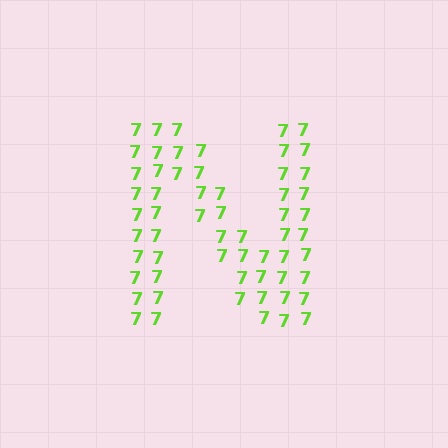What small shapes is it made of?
It is made of small digit 7's.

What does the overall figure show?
The overall figure shows the letter N.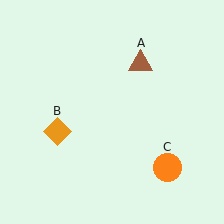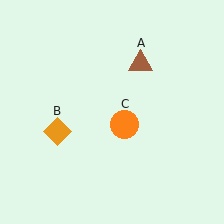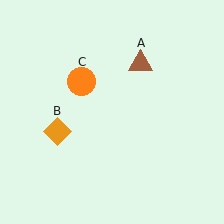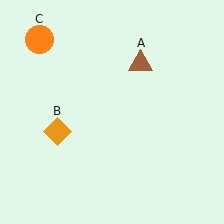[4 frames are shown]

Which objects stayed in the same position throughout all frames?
Brown triangle (object A) and orange diamond (object B) remained stationary.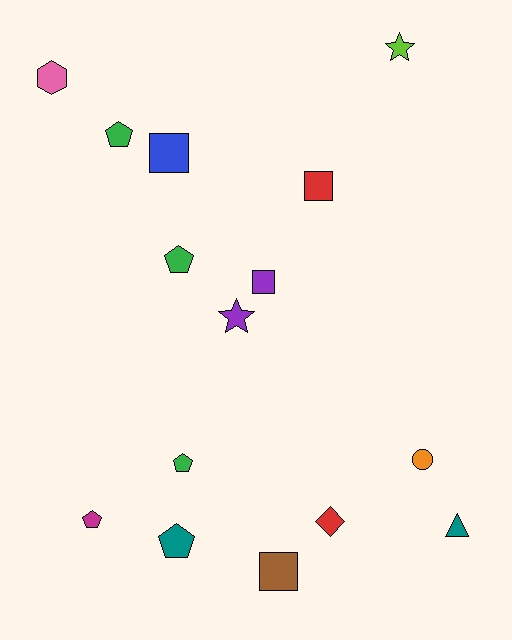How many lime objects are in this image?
There is 1 lime object.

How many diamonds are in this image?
There is 1 diamond.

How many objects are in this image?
There are 15 objects.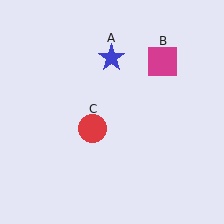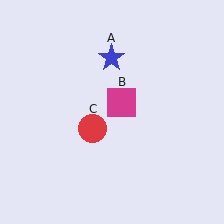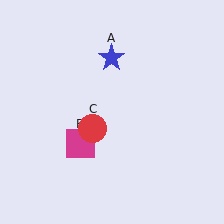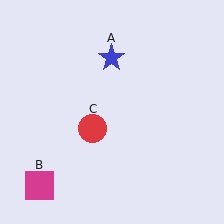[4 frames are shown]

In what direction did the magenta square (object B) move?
The magenta square (object B) moved down and to the left.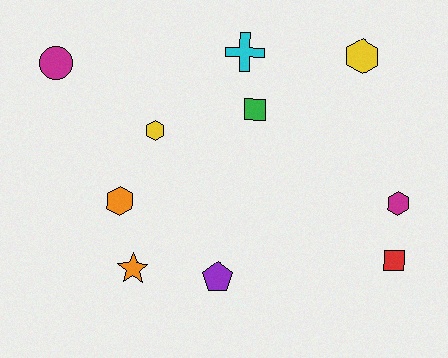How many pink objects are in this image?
There are no pink objects.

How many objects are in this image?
There are 10 objects.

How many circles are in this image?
There is 1 circle.